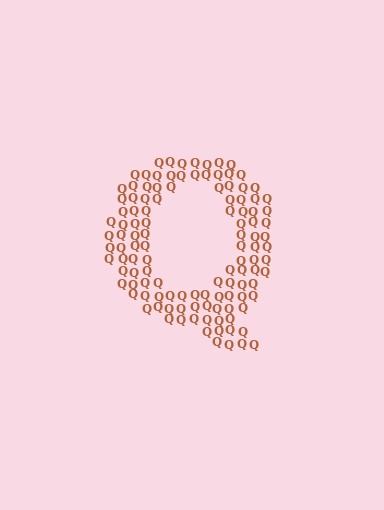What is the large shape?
The large shape is the letter Q.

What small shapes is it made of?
It is made of small letter Q's.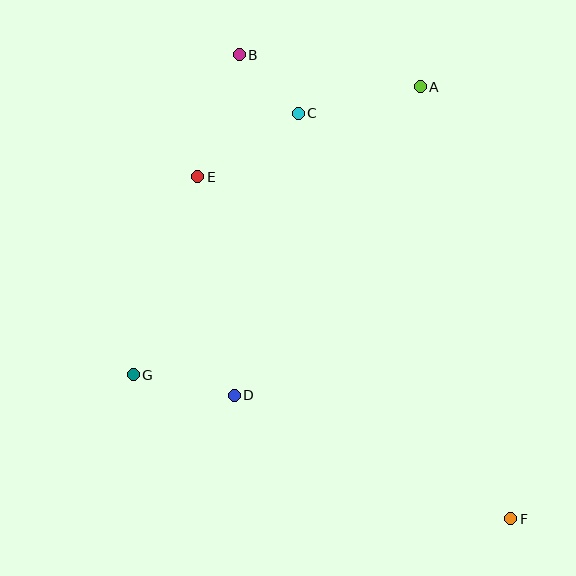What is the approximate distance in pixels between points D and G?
The distance between D and G is approximately 103 pixels.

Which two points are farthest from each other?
Points B and F are farthest from each other.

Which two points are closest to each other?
Points B and C are closest to each other.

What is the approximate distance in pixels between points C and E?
The distance between C and E is approximately 119 pixels.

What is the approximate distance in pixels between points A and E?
The distance between A and E is approximately 240 pixels.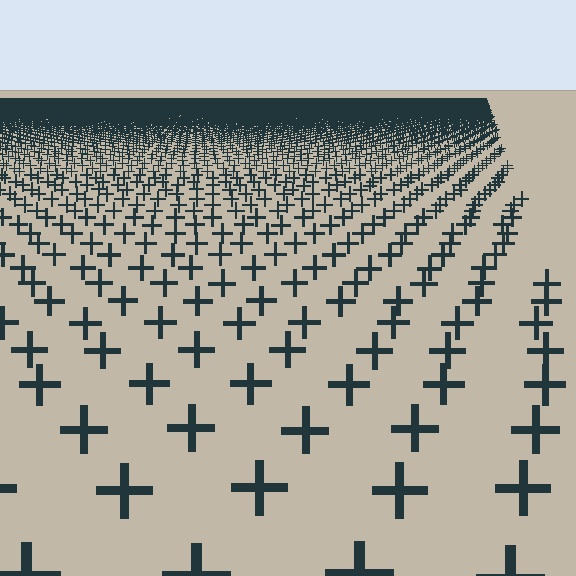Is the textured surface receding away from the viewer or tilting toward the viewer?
The surface is receding away from the viewer. Texture elements get smaller and denser toward the top.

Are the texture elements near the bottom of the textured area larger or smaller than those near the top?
Larger. Near the bottom, elements are closer to the viewer and appear at a bigger on-screen size.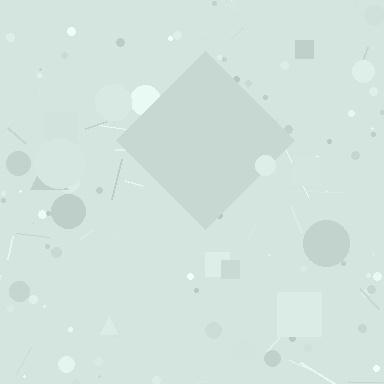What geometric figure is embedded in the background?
A diamond is embedded in the background.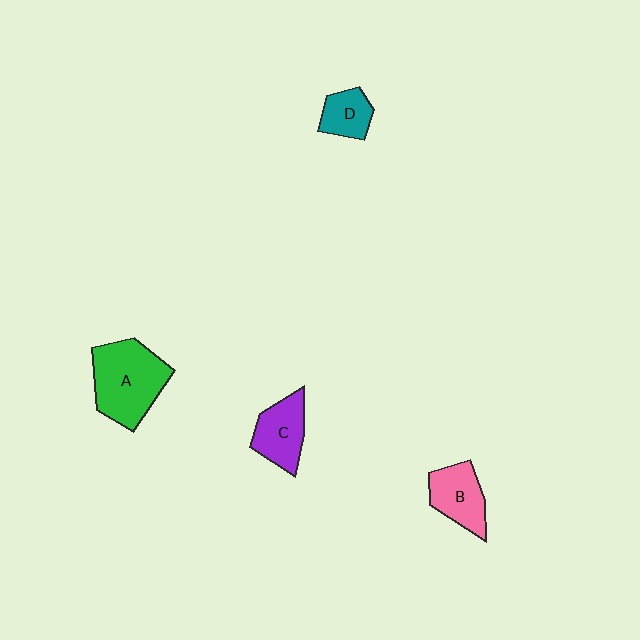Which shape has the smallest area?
Shape D (teal).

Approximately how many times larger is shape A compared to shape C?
Approximately 1.6 times.